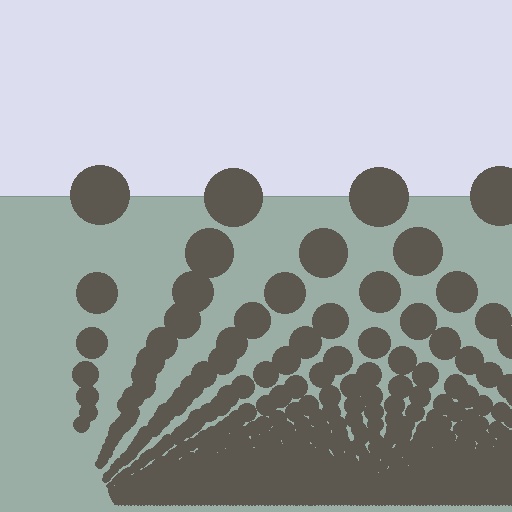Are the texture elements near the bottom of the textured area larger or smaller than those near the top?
Smaller. The gradient is inverted — elements near the bottom are smaller and denser.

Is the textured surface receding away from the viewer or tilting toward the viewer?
The surface appears to tilt toward the viewer. Texture elements get larger and sparser toward the top.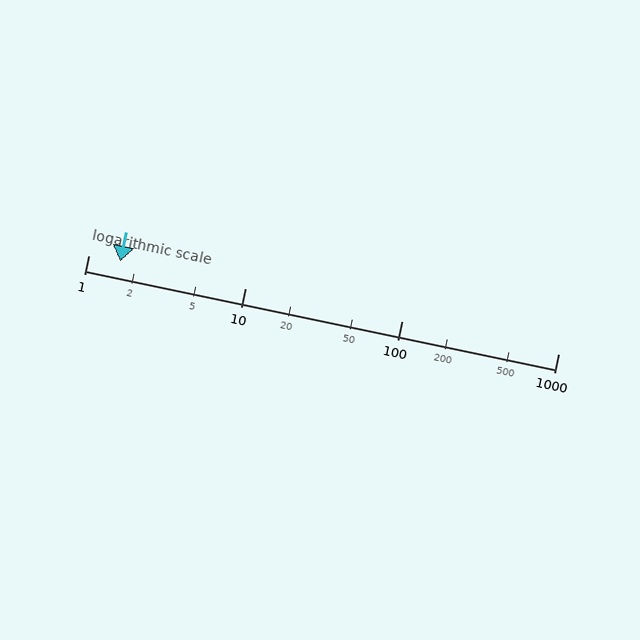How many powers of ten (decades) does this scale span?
The scale spans 3 decades, from 1 to 1000.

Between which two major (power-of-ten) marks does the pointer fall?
The pointer is between 1 and 10.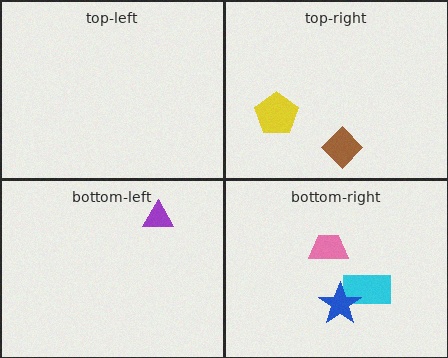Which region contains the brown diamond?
The top-right region.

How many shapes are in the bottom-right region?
3.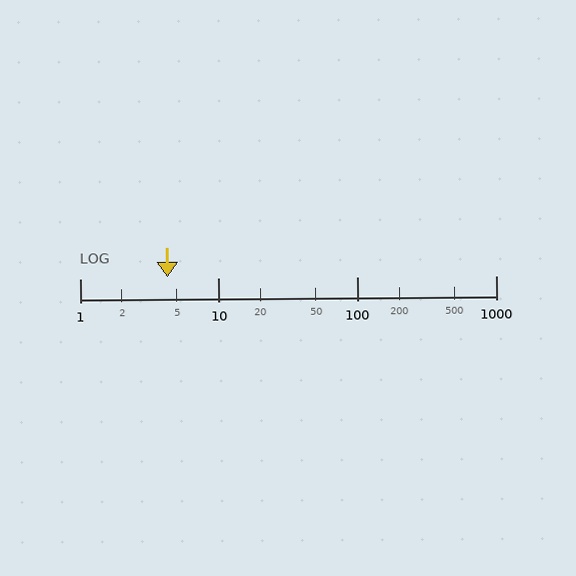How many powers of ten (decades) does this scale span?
The scale spans 3 decades, from 1 to 1000.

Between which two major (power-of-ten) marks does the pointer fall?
The pointer is between 1 and 10.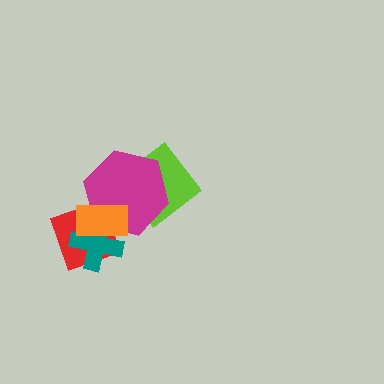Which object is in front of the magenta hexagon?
The orange rectangle is in front of the magenta hexagon.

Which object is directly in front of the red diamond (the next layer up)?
The teal cross is directly in front of the red diamond.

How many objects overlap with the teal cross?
3 objects overlap with the teal cross.